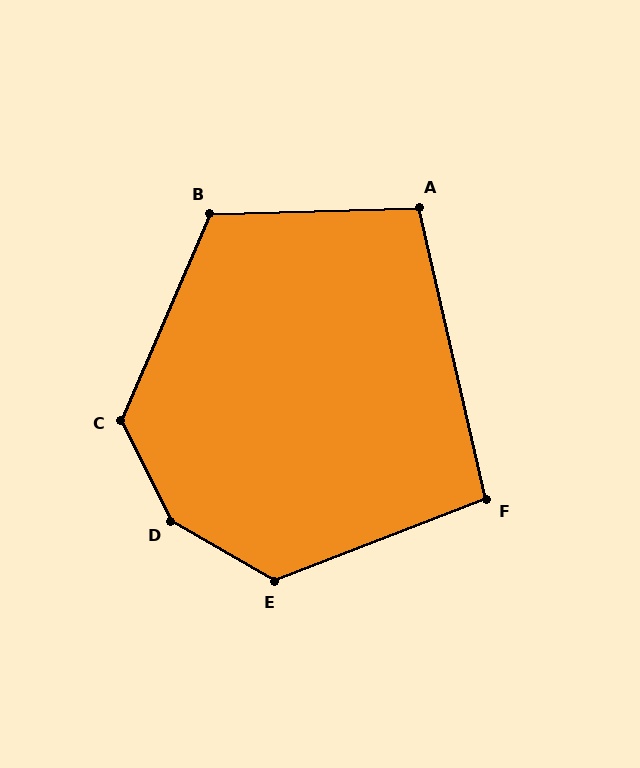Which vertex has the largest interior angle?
D, at approximately 147 degrees.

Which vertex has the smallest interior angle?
F, at approximately 98 degrees.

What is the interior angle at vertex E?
Approximately 129 degrees (obtuse).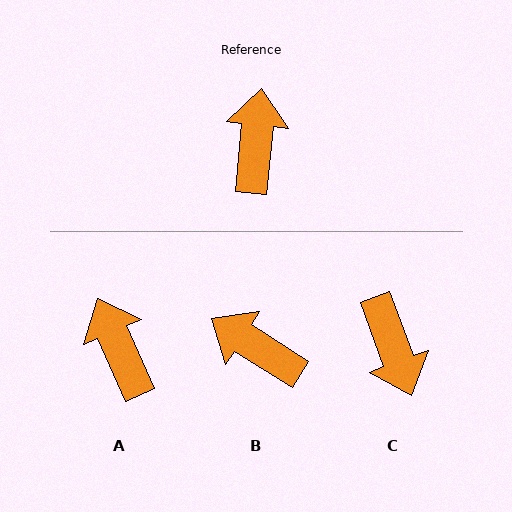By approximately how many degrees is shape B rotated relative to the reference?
Approximately 63 degrees counter-clockwise.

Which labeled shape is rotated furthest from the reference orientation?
C, about 154 degrees away.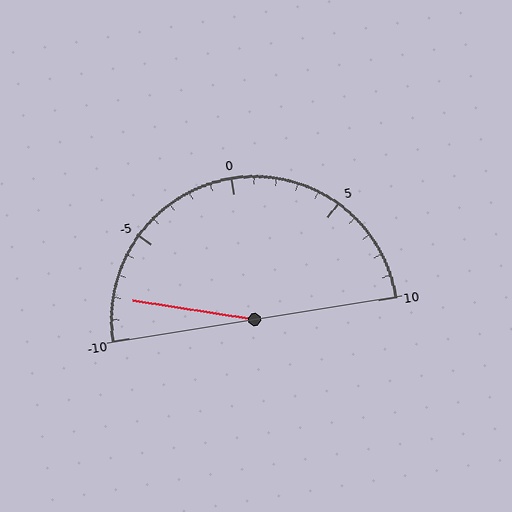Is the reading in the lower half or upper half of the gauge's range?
The reading is in the lower half of the range (-10 to 10).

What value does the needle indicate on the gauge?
The needle indicates approximately -8.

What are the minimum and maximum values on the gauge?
The gauge ranges from -10 to 10.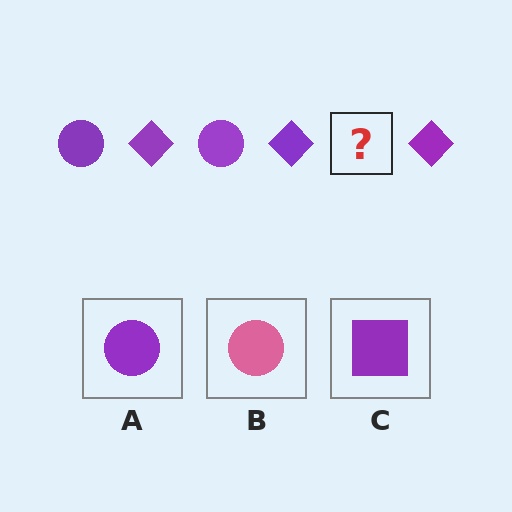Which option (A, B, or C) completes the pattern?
A.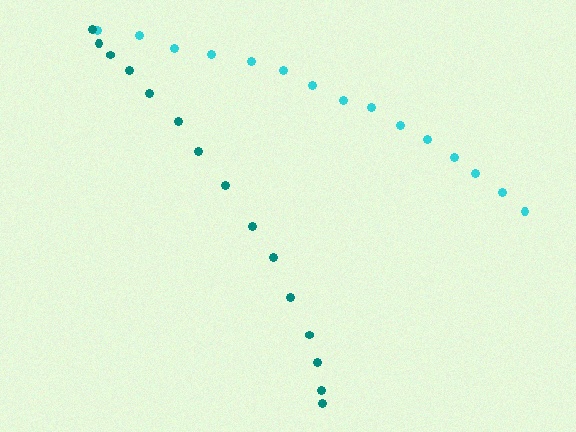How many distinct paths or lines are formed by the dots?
There are 2 distinct paths.